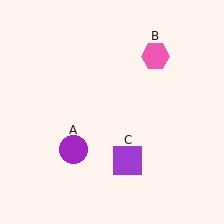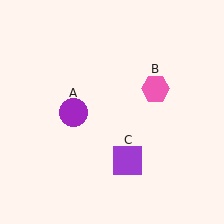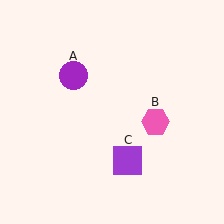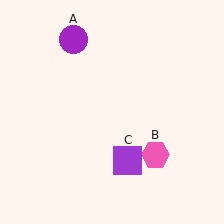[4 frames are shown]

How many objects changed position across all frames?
2 objects changed position: purple circle (object A), pink hexagon (object B).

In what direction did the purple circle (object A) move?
The purple circle (object A) moved up.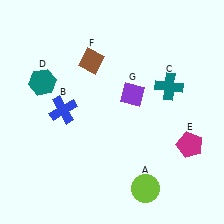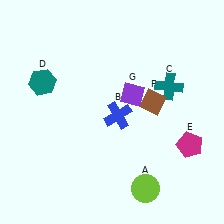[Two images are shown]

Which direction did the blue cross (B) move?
The blue cross (B) moved right.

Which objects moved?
The objects that moved are: the blue cross (B), the brown diamond (F).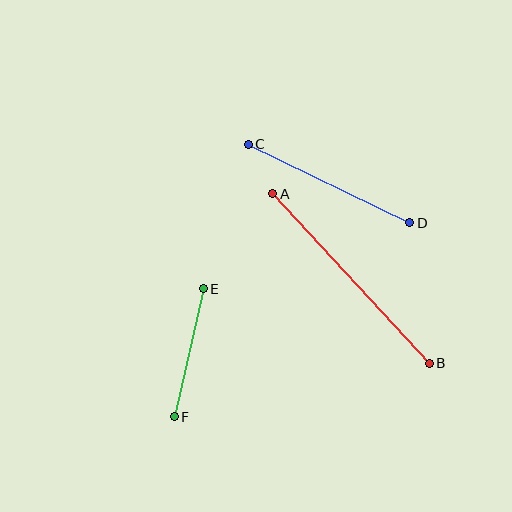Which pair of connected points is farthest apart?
Points A and B are farthest apart.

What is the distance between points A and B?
The distance is approximately 231 pixels.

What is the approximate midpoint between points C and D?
The midpoint is at approximately (329, 184) pixels.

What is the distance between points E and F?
The distance is approximately 131 pixels.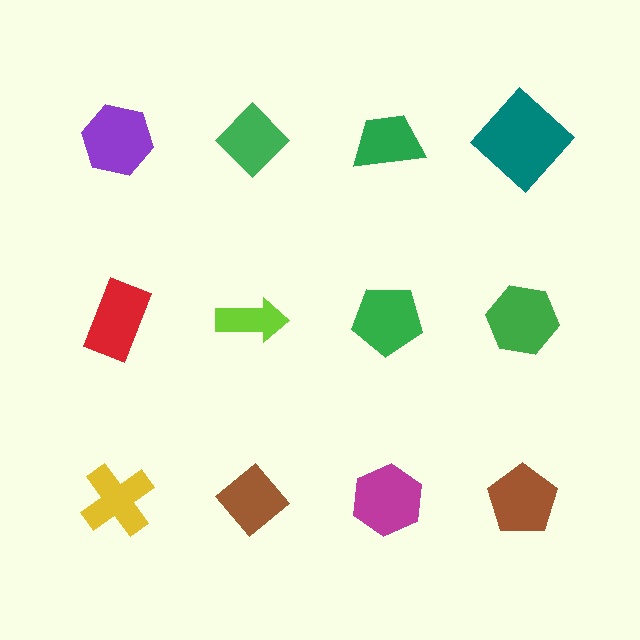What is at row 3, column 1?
A yellow cross.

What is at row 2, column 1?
A red rectangle.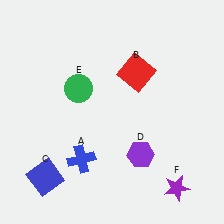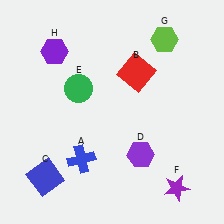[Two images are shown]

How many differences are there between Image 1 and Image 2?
There are 2 differences between the two images.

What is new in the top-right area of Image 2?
A lime hexagon (G) was added in the top-right area of Image 2.